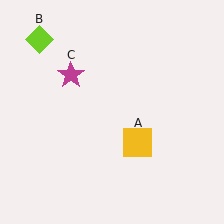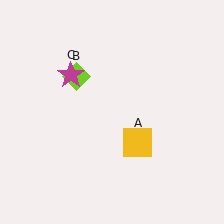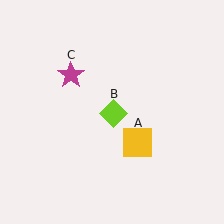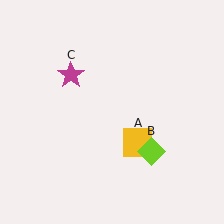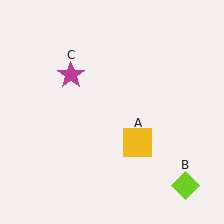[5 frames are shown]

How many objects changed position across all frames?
1 object changed position: lime diamond (object B).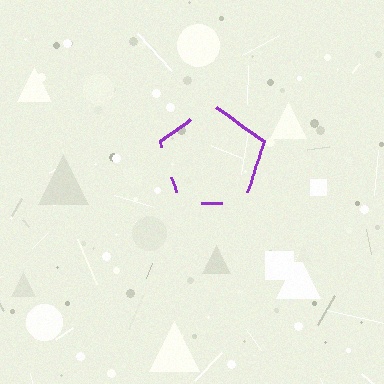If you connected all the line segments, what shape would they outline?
They would outline a pentagon.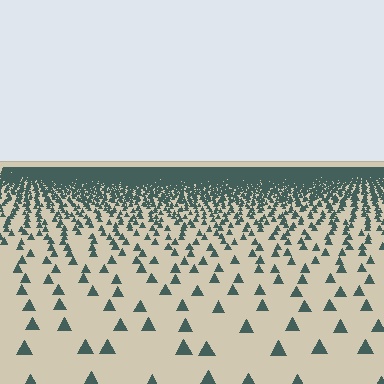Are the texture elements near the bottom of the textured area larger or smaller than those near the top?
Larger. Near the bottom, elements are closer to the viewer and appear at a bigger on-screen size.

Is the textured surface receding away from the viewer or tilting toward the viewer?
The surface is receding away from the viewer. Texture elements get smaller and denser toward the top.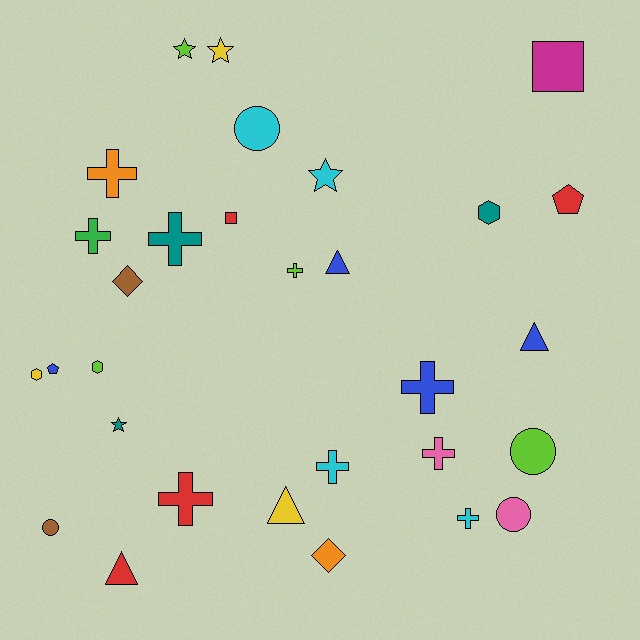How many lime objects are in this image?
There are 4 lime objects.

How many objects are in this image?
There are 30 objects.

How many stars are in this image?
There are 4 stars.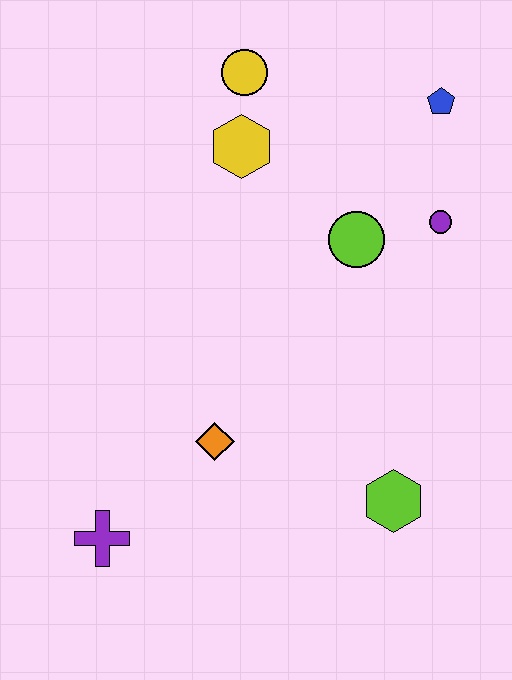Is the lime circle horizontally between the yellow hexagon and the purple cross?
No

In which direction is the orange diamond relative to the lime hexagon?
The orange diamond is to the left of the lime hexagon.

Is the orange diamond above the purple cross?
Yes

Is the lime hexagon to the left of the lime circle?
No